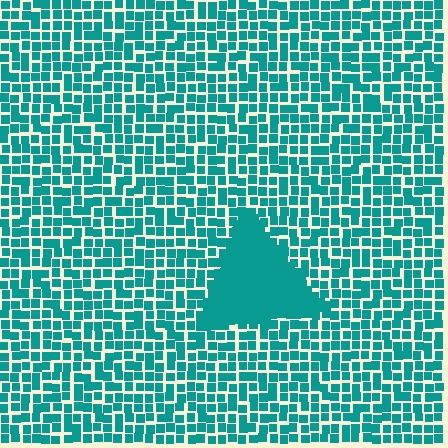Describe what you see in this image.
The image contains small teal elements arranged at two different densities. A triangle-shaped region is visible where the elements are more densely packed than the surrounding area.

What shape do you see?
I see a triangle.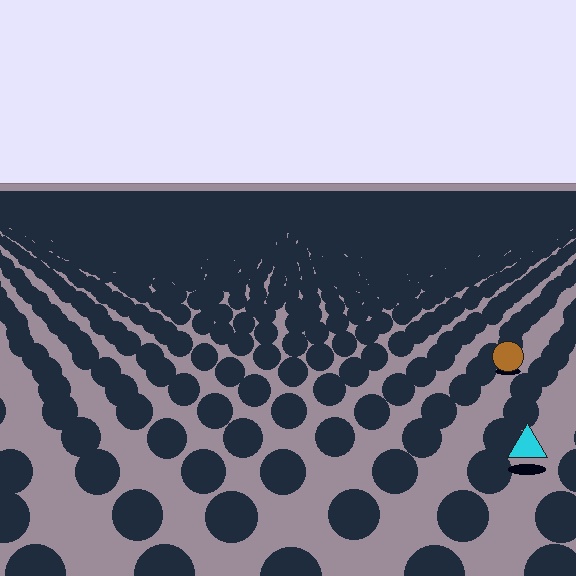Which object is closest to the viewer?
The cyan triangle is closest. The texture marks near it are larger and more spread out.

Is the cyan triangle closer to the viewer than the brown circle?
Yes. The cyan triangle is closer — you can tell from the texture gradient: the ground texture is coarser near it.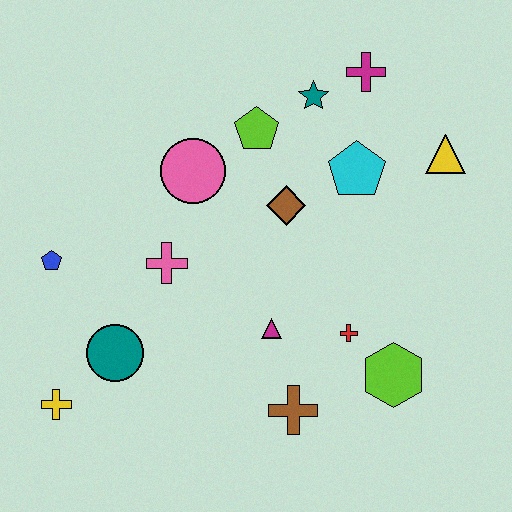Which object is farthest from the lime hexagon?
The blue pentagon is farthest from the lime hexagon.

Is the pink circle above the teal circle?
Yes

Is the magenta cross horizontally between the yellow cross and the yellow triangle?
Yes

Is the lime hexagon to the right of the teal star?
Yes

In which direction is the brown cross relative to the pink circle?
The brown cross is below the pink circle.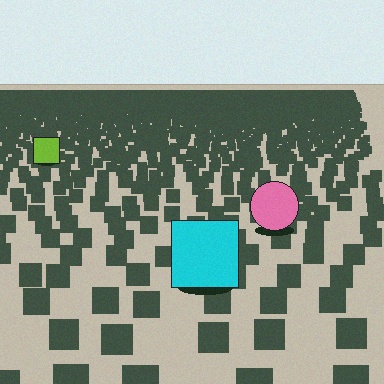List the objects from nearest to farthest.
From nearest to farthest: the cyan square, the pink circle, the lime square.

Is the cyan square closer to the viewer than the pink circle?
Yes. The cyan square is closer — you can tell from the texture gradient: the ground texture is coarser near it.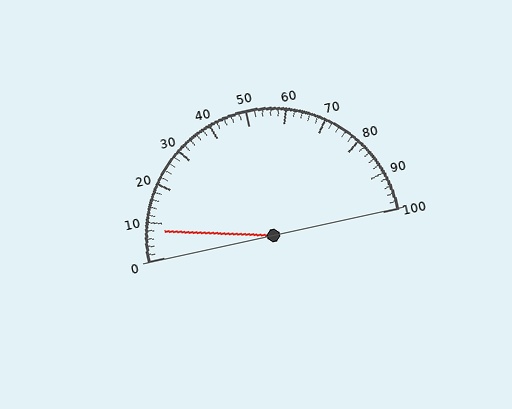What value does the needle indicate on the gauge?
The needle indicates approximately 8.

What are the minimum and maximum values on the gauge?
The gauge ranges from 0 to 100.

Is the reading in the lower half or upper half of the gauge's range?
The reading is in the lower half of the range (0 to 100).